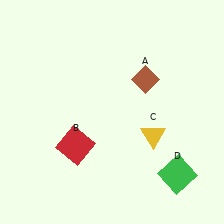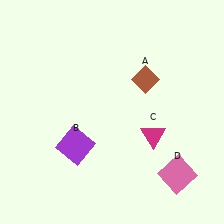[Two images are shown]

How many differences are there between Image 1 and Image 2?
There are 3 differences between the two images.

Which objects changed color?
B changed from red to purple. C changed from yellow to magenta. D changed from green to pink.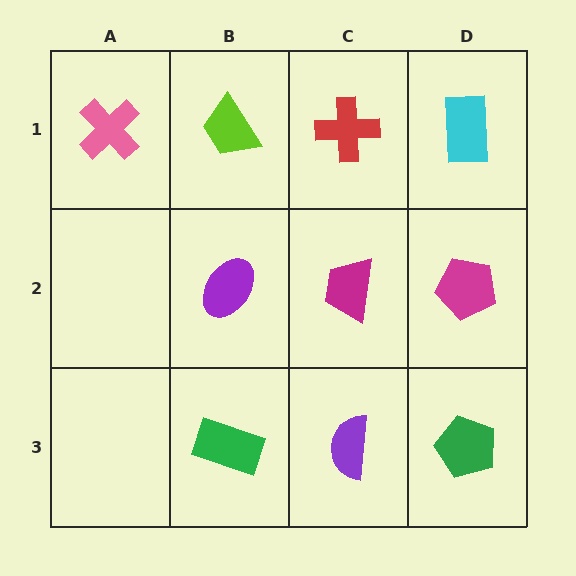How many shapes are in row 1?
4 shapes.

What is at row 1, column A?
A pink cross.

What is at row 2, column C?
A magenta trapezoid.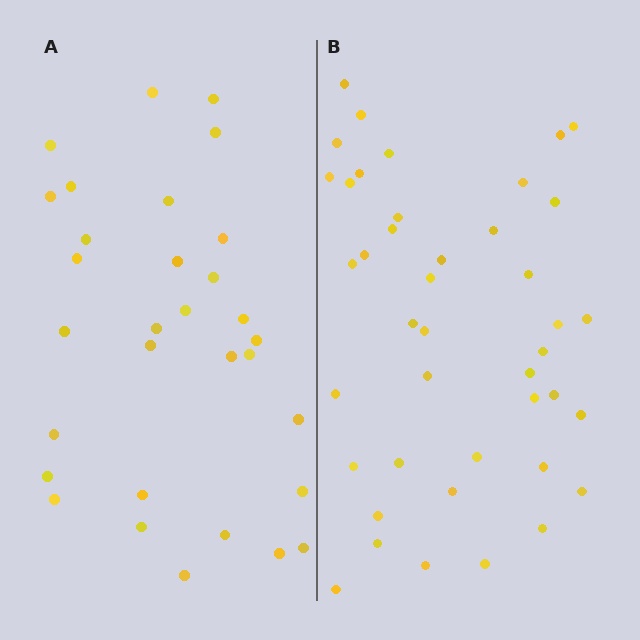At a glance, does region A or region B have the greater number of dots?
Region B (the right region) has more dots.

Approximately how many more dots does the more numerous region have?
Region B has roughly 12 or so more dots than region A.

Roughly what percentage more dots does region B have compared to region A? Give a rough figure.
About 35% more.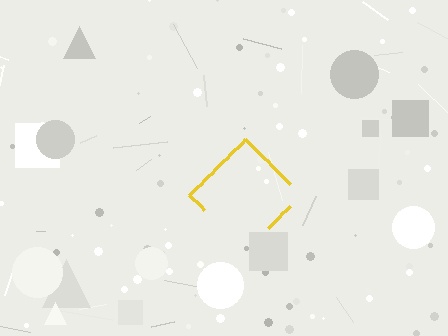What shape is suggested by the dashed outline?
The dashed outline suggests a diamond.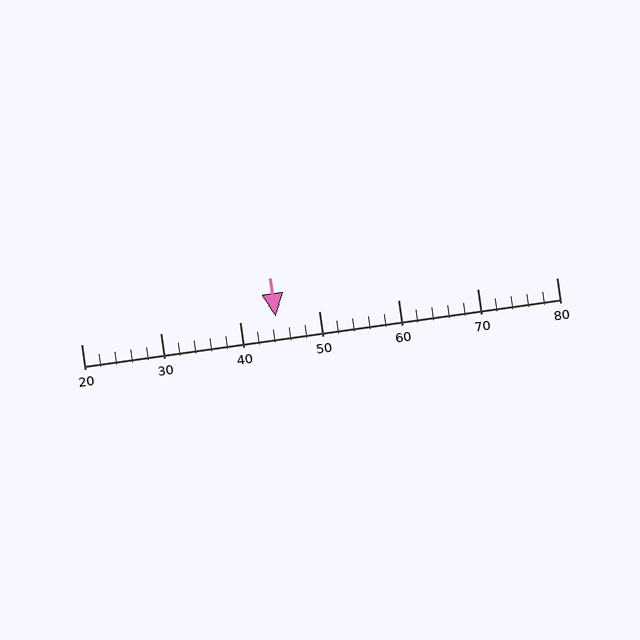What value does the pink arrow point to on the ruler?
The pink arrow points to approximately 44.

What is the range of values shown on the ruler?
The ruler shows values from 20 to 80.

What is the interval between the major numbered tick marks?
The major tick marks are spaced 10 units apart.